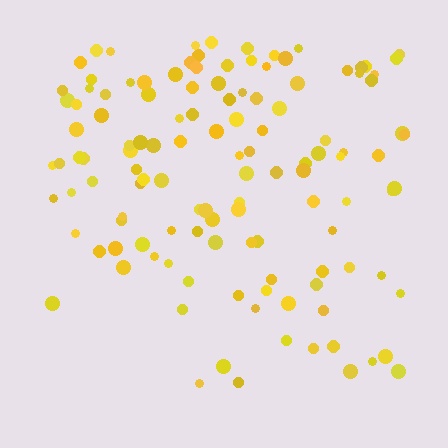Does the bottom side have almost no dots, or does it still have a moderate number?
Still a moderate number, just noticeably fewer than the top.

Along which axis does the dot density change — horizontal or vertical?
Vertical.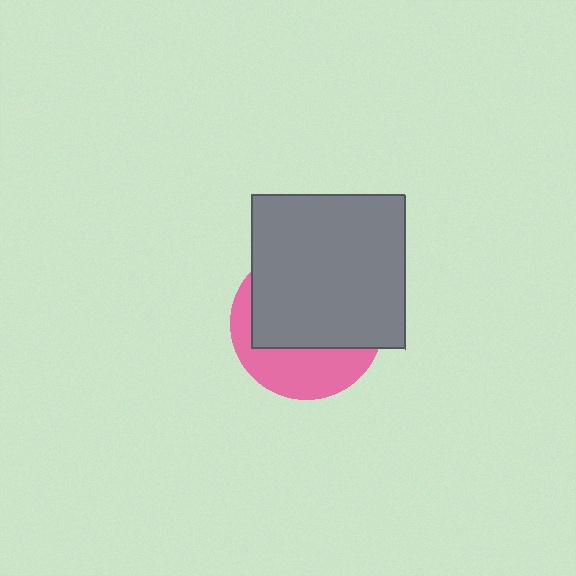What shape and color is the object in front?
The object in front is a gray square.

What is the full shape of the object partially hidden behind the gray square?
The partially hidden object is a pink circle.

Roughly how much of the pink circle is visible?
A small part of it is visible (roughly 36%).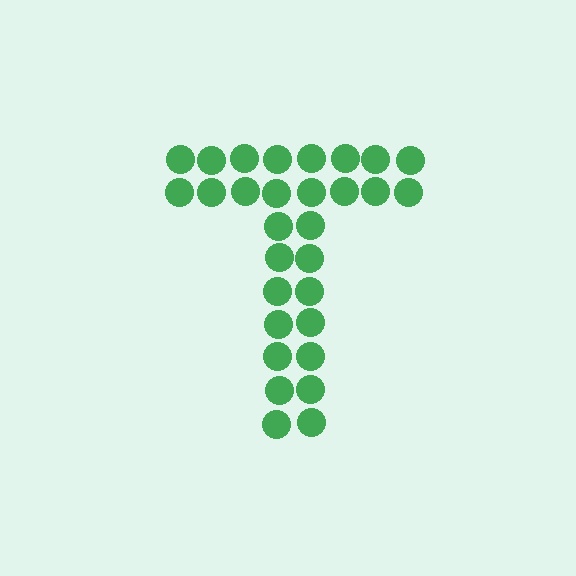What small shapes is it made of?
It is made of small circles.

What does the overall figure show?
The overall figure shows the letter T.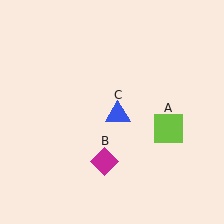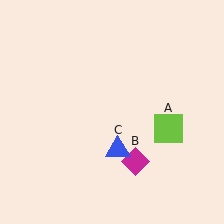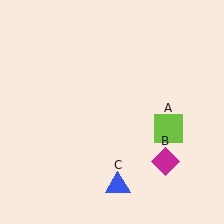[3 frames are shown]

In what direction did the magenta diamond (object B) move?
The magenta diamond (object B) moved right.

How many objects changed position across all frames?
2 objects changed position: magenta diamond (object B), blue triangle (object C).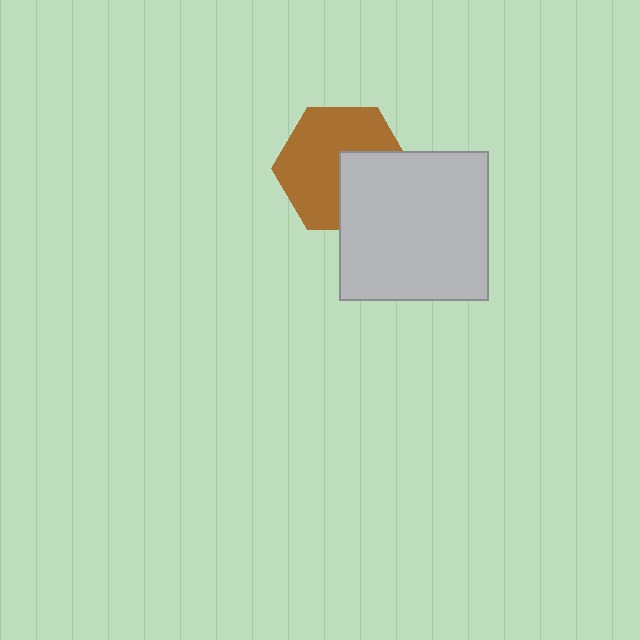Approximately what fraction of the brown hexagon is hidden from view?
Roughly 35% of the brown hexagon is hidden behind the light gray square.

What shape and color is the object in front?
The object in front is a light gray square.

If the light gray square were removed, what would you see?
You would see the complete brown hexagon.